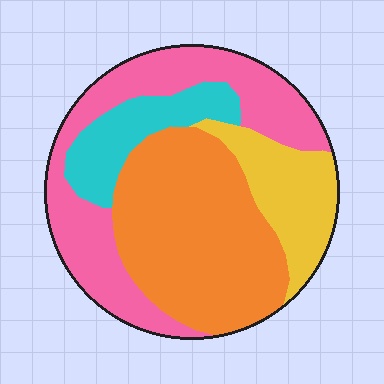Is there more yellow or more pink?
Pink.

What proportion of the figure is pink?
Pink takes up between a sixth and a third of the figure.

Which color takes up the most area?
Orange, at roughly 40%.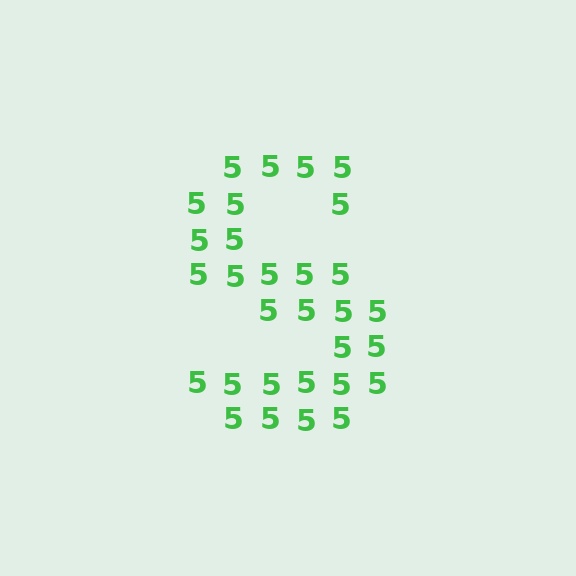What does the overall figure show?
The overall figure shows the letter S.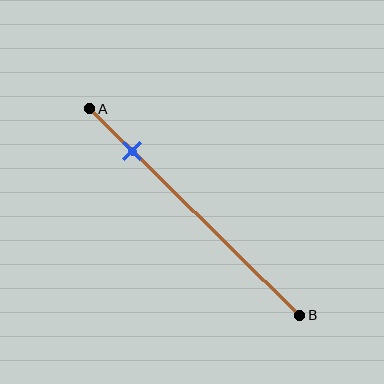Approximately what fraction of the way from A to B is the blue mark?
The blue mark is approximately 20% of the way from A to B.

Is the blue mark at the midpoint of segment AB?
No, the mark is at about 20% from A, not at the 50% midpoint.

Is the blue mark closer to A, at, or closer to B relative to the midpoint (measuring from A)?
The blue mark is closer to point A than the midpoint of segment AB.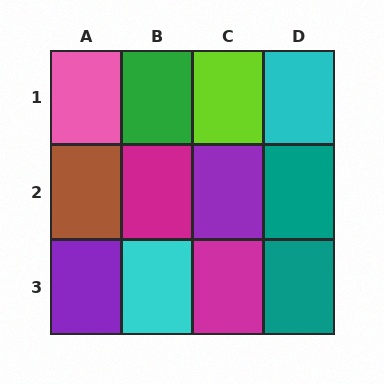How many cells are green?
1 cell is green.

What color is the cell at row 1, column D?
Cyan.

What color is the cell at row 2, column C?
Purple.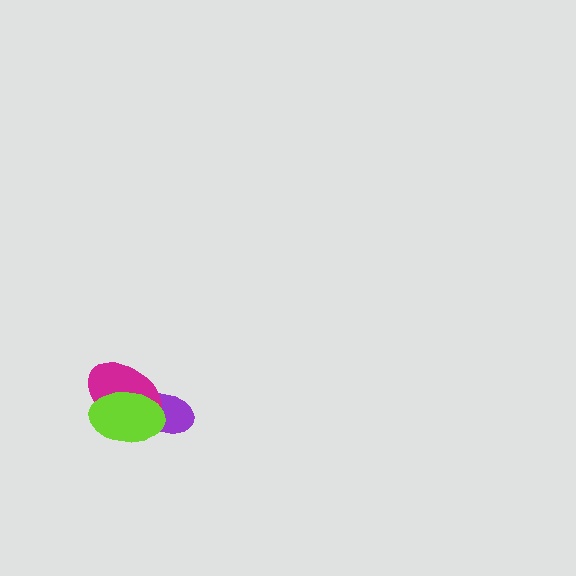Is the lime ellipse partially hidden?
No, no other shape covers it.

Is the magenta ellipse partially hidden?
Yes, it is partially covered by another shape.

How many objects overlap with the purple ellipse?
2 objects overlap with the purple ellipse.